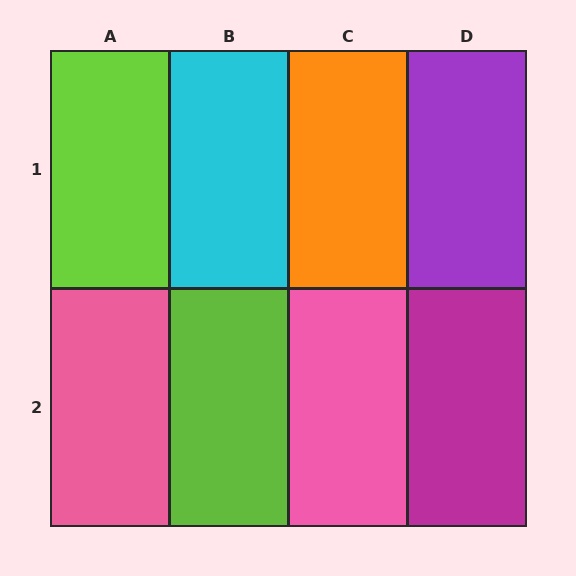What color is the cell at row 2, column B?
Lime.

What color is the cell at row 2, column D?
Magenta.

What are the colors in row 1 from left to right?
Lime, cyan, orange, purple.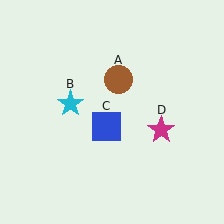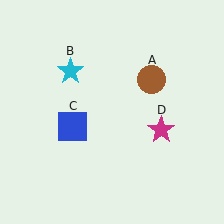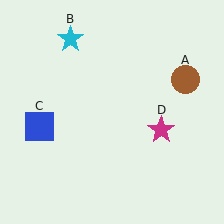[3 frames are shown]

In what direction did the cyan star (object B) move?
The cyan star (object B) moved up.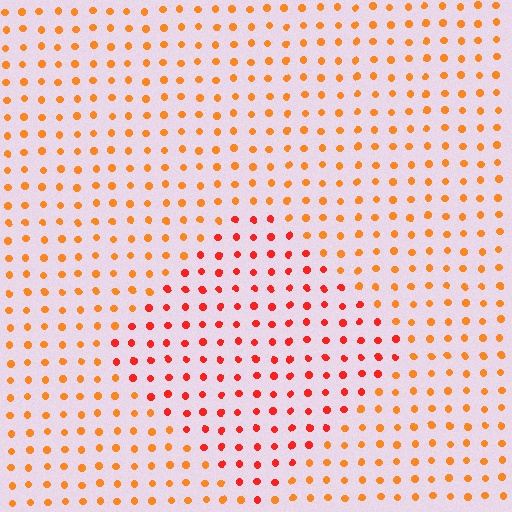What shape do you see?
I see a diamond.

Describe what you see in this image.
The image is filled with small orange elements in a uniform arrangement. A diamond-shaped region is visible where the elements are tinted to a slightly different hue, forming a subtle color boundary.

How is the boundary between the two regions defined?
The boundary is defined purely by a slight shift in hue (about 28 degrees). Spacing, size, and orientation are identical on both sides.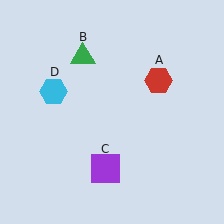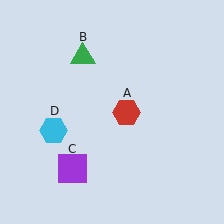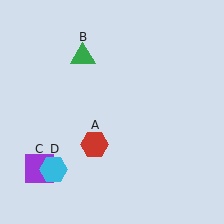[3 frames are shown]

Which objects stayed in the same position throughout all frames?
Green triangle (object B) remained stationary.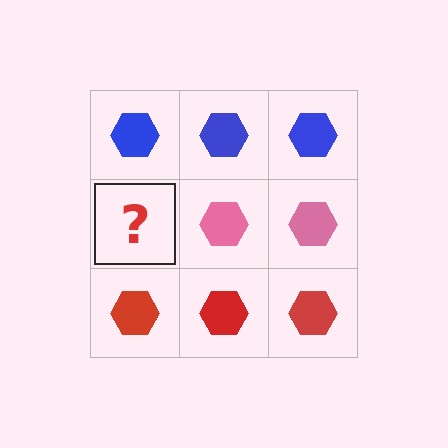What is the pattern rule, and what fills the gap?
The rule is that each row has a consistent color. The gap should be filled with a pink hexagon.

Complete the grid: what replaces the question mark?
The question mark should be replaced with a pink hexagon.